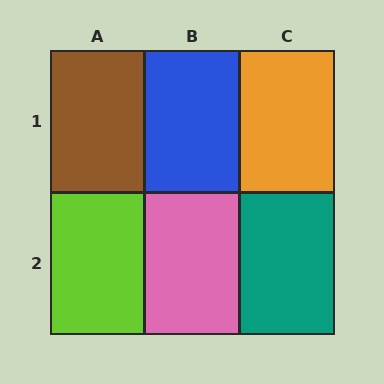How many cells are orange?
1 cell is orange.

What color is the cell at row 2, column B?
Pink.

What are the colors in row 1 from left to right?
Brown, blue, orange.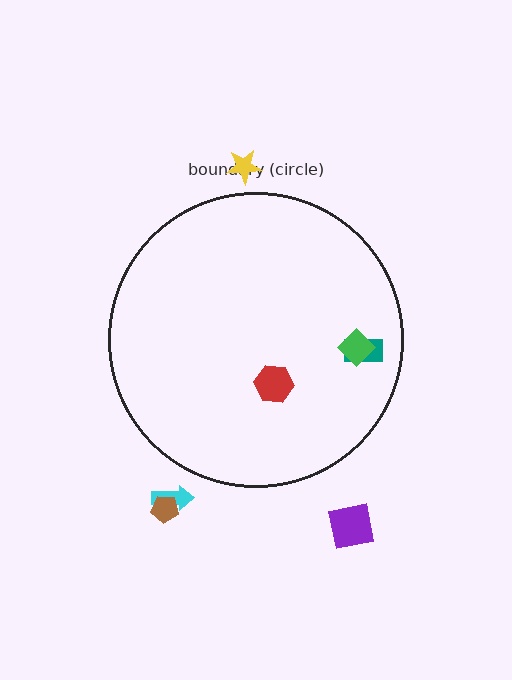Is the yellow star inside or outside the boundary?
Outside.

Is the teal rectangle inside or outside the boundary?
Inside.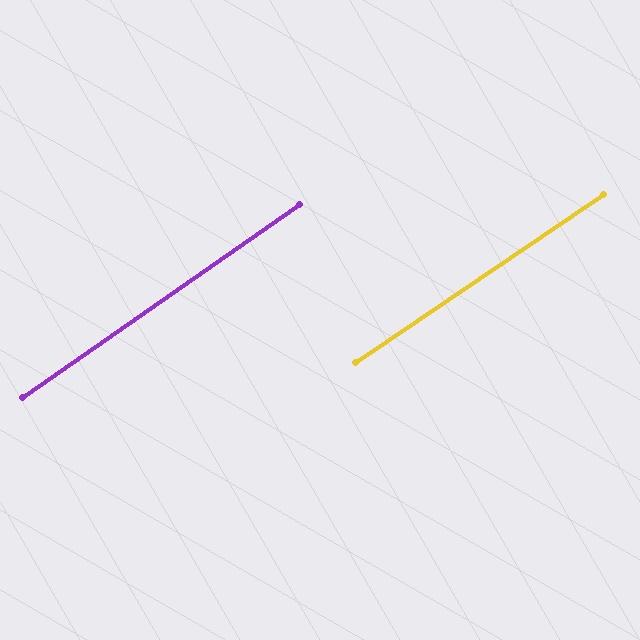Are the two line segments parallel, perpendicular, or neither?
Parallel — their directions differ by only 0.7°.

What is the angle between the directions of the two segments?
Approximately 1 degree.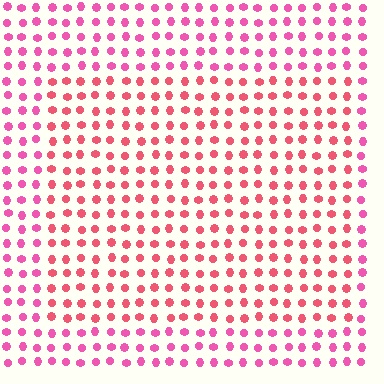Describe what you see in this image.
The image is filled with small pink elements in a uniform arrangement. A rectangle-shaped region is visible where the elements are tinted to a slightly different hue, forming a subtle color boundary.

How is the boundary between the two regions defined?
The boundary is defined purely by a slight shift in hue (about 26 degrees). Spacing, size, and orientation are identical on both sides.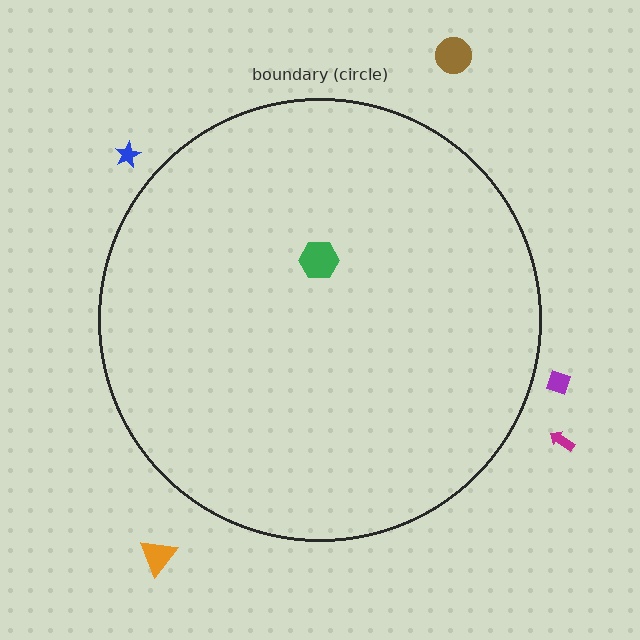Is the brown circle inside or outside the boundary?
Outside.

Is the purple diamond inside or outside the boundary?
Outside.